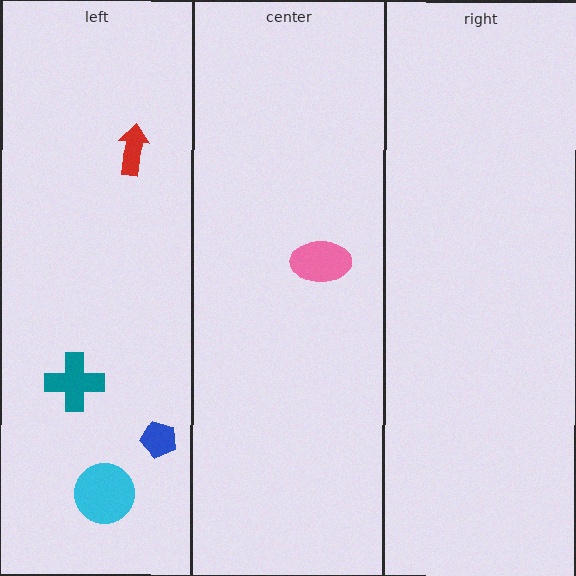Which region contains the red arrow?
The left region.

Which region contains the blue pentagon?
The left region.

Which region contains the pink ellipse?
The center region.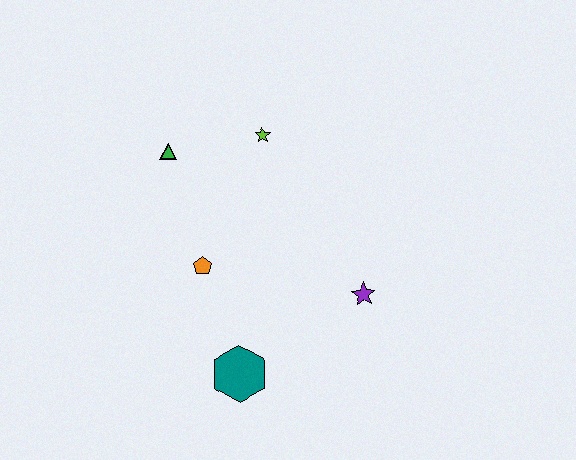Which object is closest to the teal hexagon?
The orange pentagon is closest to the teal hexagon.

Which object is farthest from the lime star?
The teal hexagon is farthest from the lime star.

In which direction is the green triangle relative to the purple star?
The green triangle is to the left of the purple star.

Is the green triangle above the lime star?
No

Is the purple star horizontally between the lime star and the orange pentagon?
No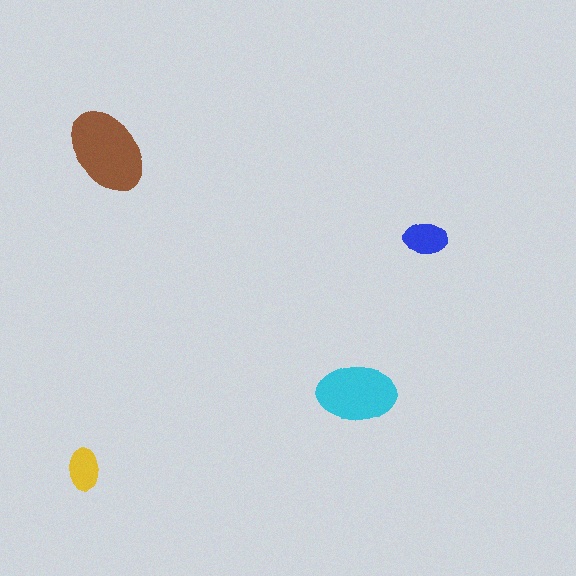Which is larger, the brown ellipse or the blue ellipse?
The brown one.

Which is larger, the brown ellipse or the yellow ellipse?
The brown one.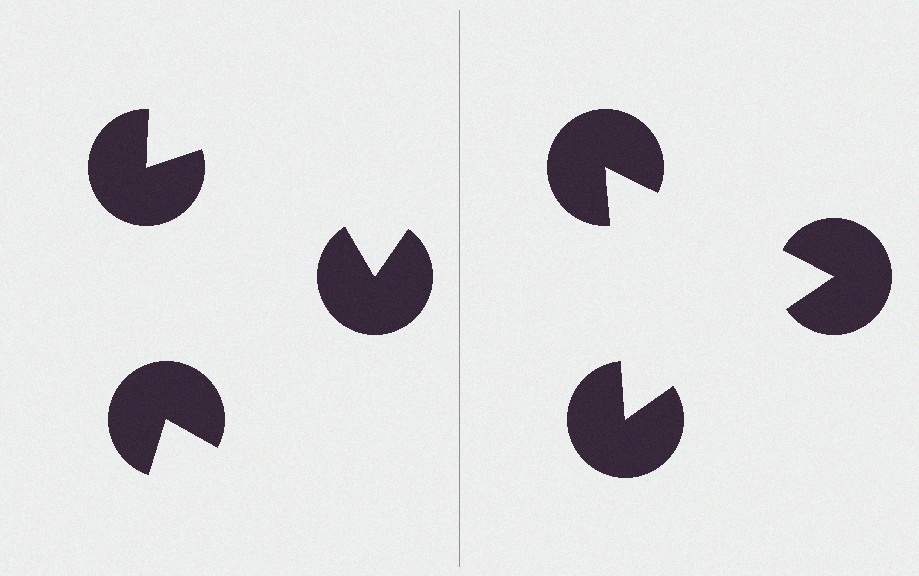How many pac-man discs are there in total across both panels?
6 — 3 on each side.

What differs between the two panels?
The pac-man discs are positioned identically on both sides; only the wedge orientations differ. On the right they align to a triangle; on the left they are misaligned.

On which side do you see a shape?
An illusory triangle appears on the right side. On the left side the wedge cuts are rotated, so no coherent shape forms.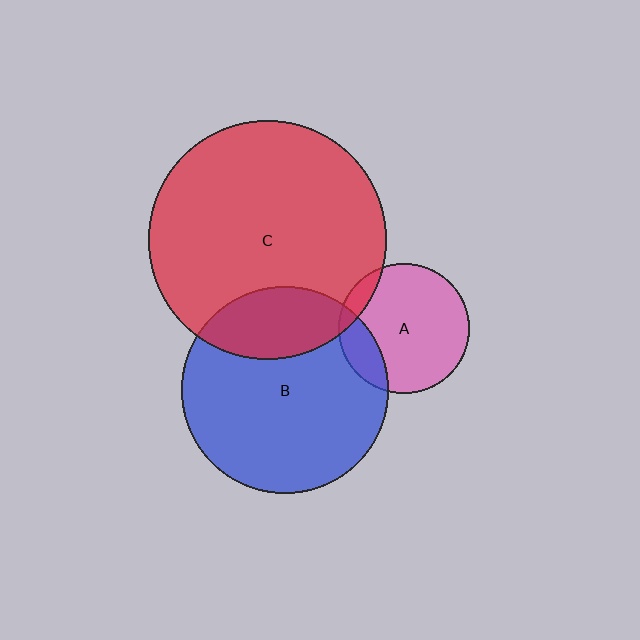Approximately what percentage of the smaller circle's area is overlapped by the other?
Approximately 10%.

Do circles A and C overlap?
Yes.